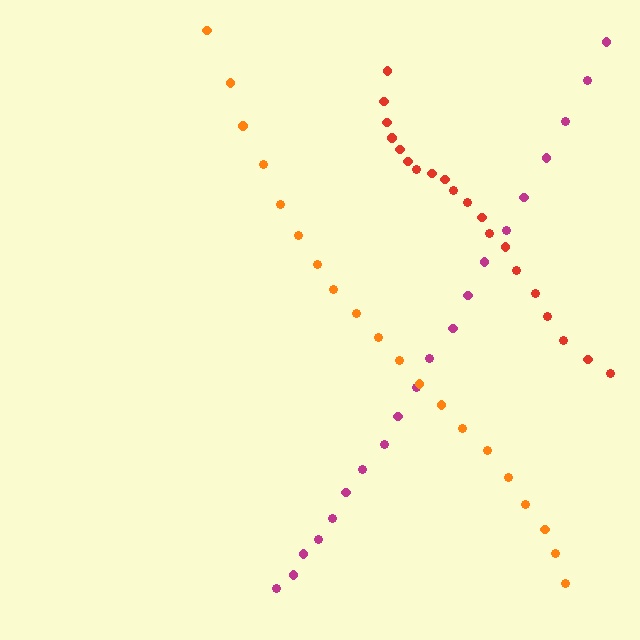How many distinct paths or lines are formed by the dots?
There are 3 distinct paths.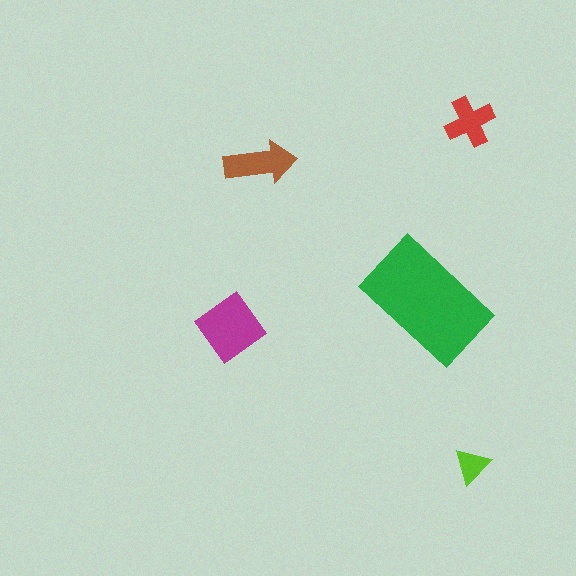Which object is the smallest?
The lime triangle.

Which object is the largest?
The green rectangle.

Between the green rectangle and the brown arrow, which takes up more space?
The green rectangle.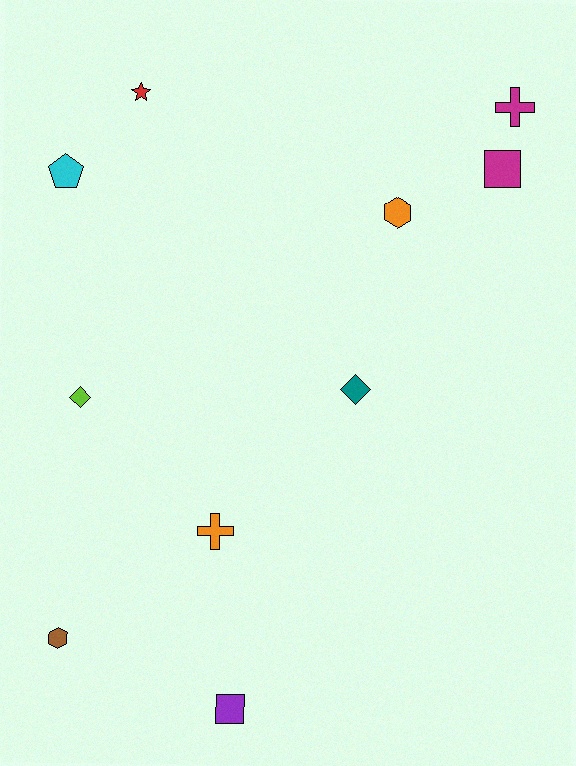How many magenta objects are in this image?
There are 2 magenta objects.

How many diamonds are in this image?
There are 2 diamonds.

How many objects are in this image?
There are 10 objects.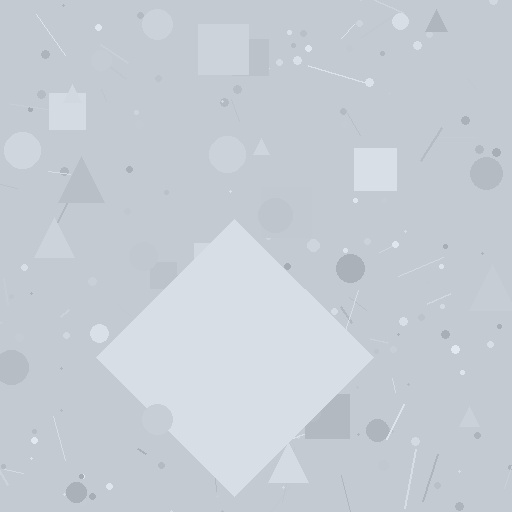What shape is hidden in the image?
A diamond is hidden in the image.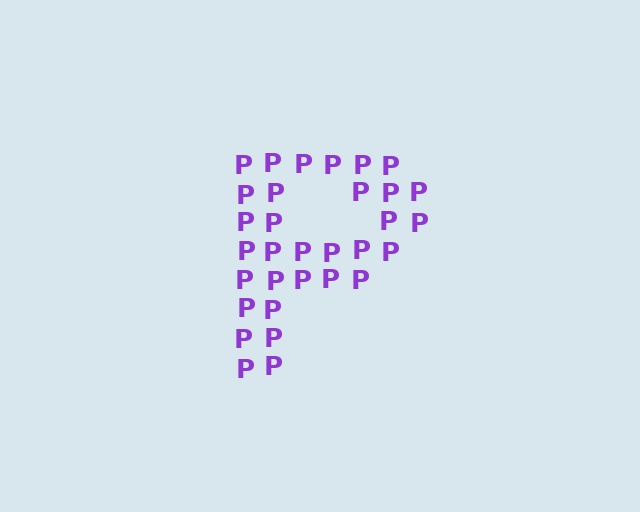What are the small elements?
The small elements are letter P's.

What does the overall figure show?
The overall figure shows the letter P.